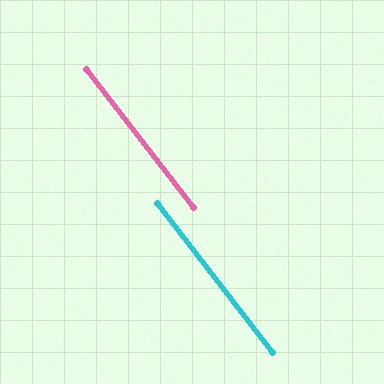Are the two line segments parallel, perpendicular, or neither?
Parallel — their directions differ by only 0.3°.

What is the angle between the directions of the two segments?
Approximately 0 degrees.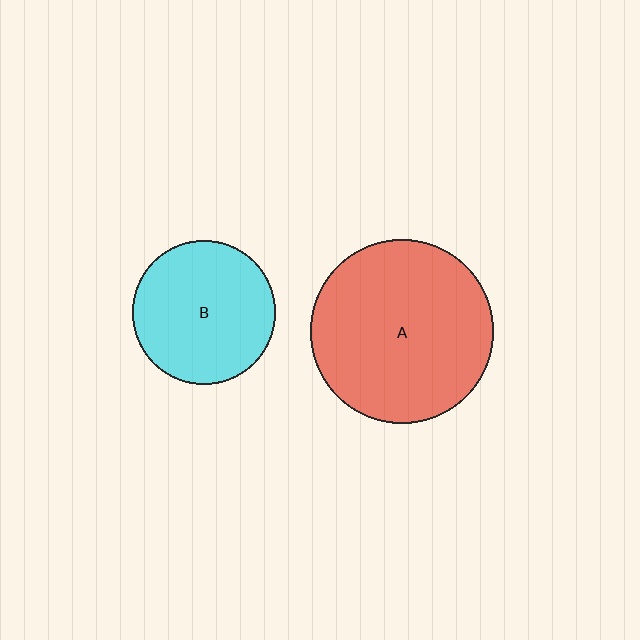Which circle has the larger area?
Circle A (red).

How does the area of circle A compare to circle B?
Approximately 1.6 times.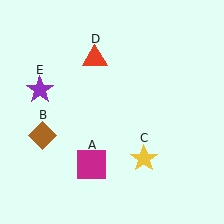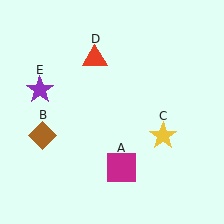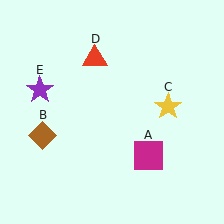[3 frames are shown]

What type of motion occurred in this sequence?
The magenta square (object A), yellow star (object C) rotated counterclockwise around the center of the scene.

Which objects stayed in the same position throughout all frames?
Brown diamond (object B) and red triangle (object D) and purple star (object E) remained stationary.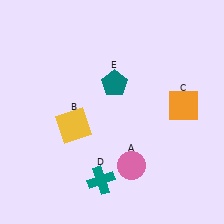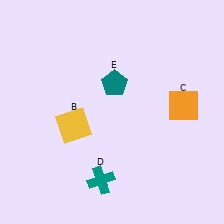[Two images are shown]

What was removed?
The pink circle (A) was removed in Image 2.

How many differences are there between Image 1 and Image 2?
There is 1 difference between the two images.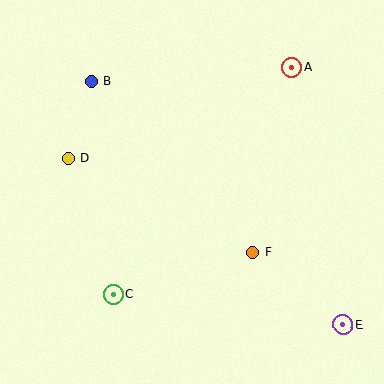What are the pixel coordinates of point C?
Point C is at (113, 294).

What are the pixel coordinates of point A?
Point A is at (291, 67).